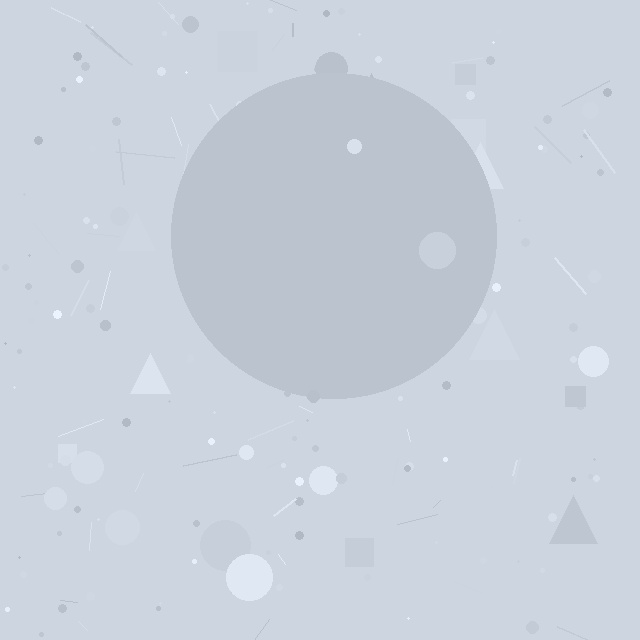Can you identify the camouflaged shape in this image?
The camouflaged shape is a circle.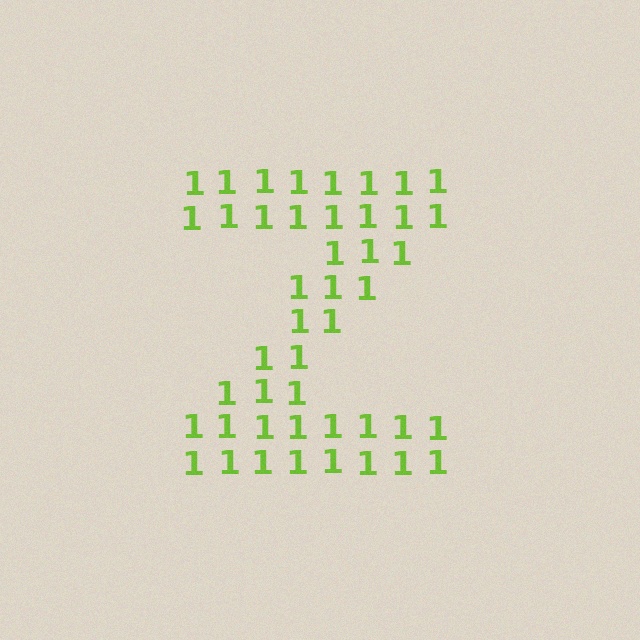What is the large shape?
The large shape is the letter Z.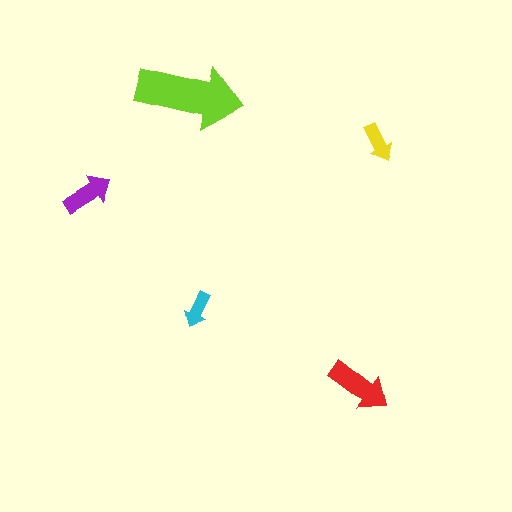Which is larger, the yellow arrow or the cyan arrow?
The yellow one.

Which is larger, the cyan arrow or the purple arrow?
The purple one.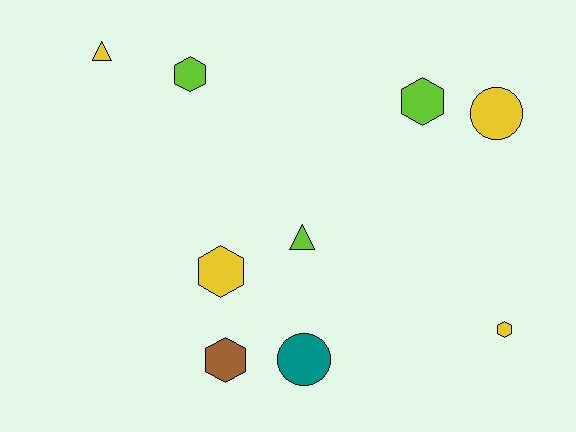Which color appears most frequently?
Yellow, with 4 objects.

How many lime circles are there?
There are no lime circles.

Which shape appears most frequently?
Hexagon, with 5 objects.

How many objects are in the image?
There are 9 objects.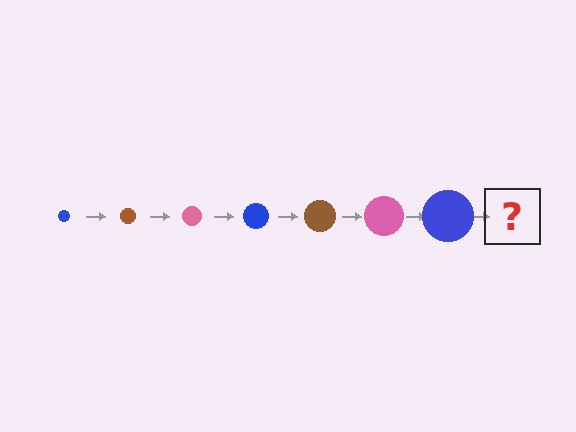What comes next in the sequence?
The next element should be a brown circle, larger than the previous one.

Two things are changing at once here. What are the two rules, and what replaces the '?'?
The two rules are that the circle grows larger each step and the color cycles through blue, brown, and pink. The '?' should be a brown circle, larger than the previous one.